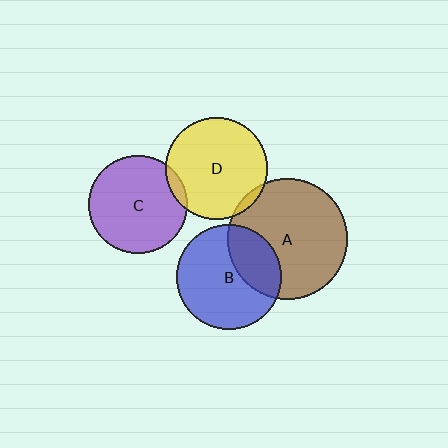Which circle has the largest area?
Circle A (brown).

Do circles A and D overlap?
Yes.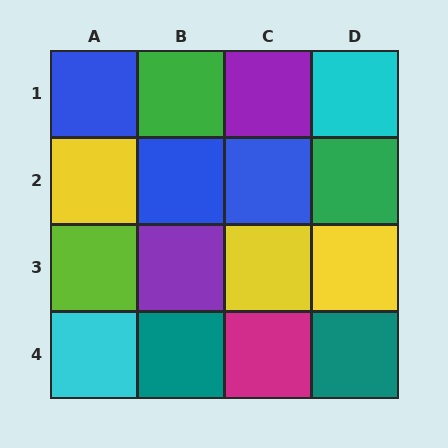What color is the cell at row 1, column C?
Purple.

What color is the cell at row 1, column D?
Cyan.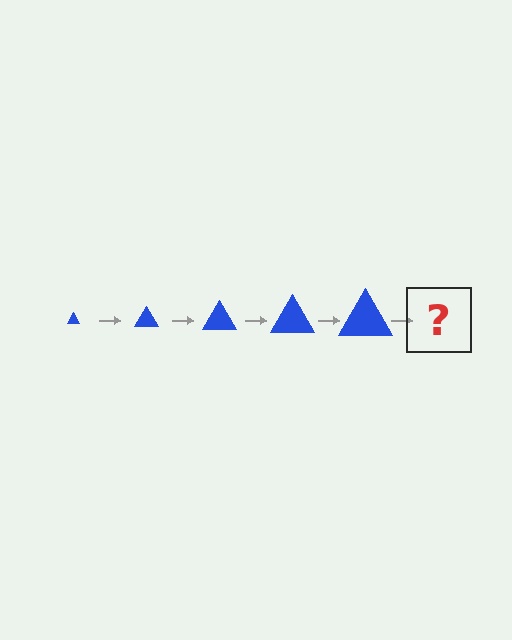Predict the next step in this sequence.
The next step is a blue triangle, larger than the previous one.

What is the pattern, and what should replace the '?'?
The pattern is that the triangle gets progressively larger each step. The '?' should be a blue triangle, larger than the previous one.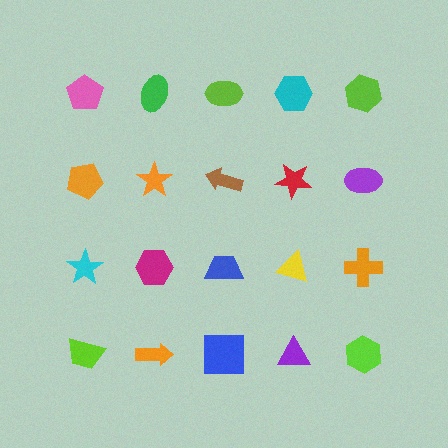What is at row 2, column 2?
An orange star.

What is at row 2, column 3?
A brown arrow.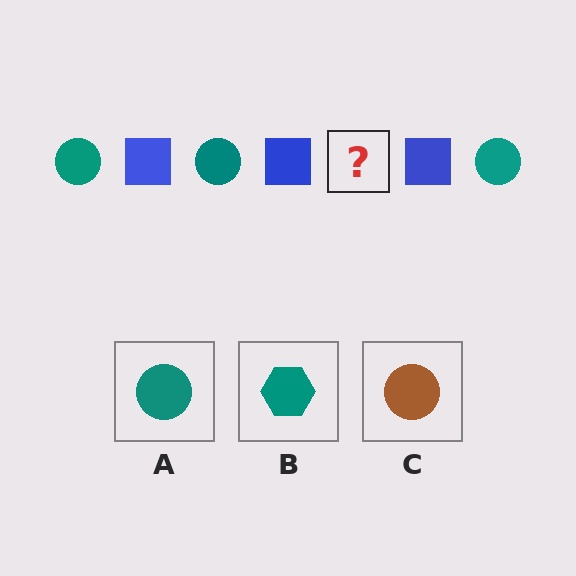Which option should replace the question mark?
Option A.